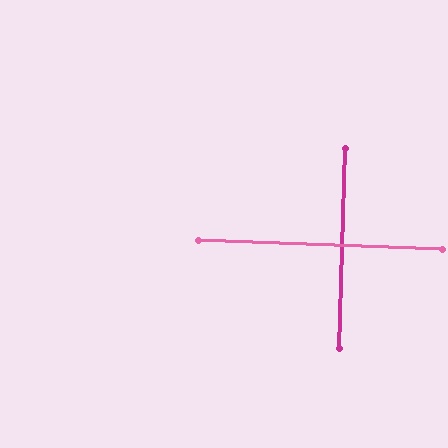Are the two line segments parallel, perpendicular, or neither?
Perpendicular — they meet at approximately 89°.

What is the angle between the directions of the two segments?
Approximately 89 degrees.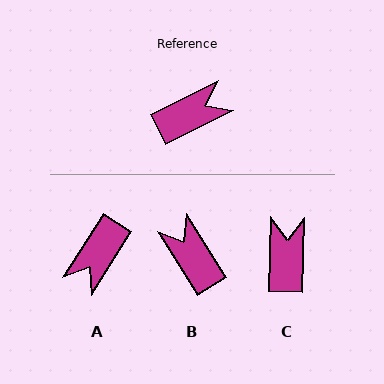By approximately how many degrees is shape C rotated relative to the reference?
Approximately 62 degrees counter-clockwise.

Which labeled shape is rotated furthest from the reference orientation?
A, about 149 degrees away.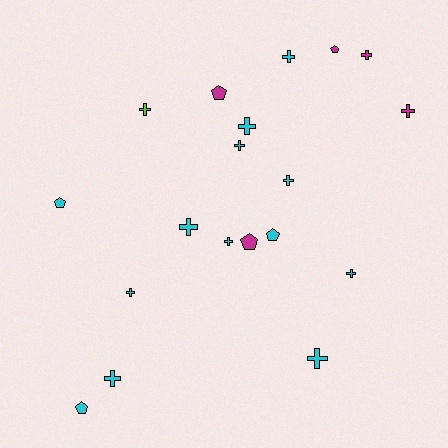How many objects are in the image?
There are 19 objects.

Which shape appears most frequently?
Cross, with 13 objects.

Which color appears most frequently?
Cyan, with 13 objects.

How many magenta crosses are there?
There are 2 magenta crosses.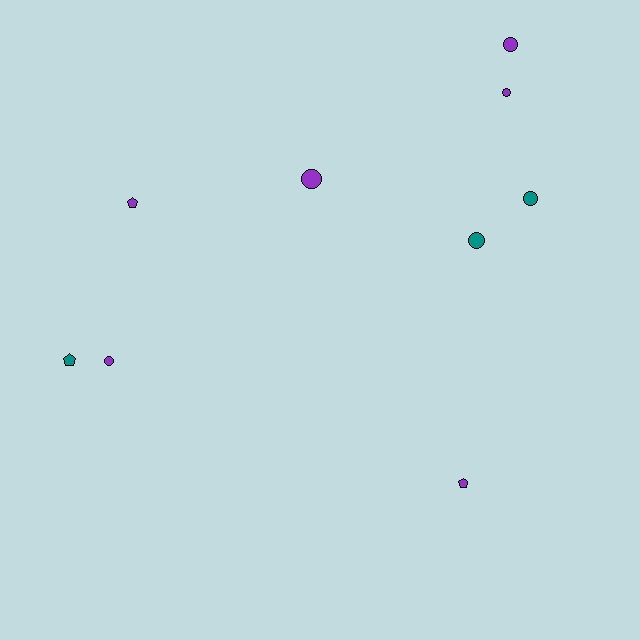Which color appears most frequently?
Purple, with 6 objects.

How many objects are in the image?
There are 9 objects.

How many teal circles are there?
There are 2 teal circles.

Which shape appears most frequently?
Circle, with 6 objects.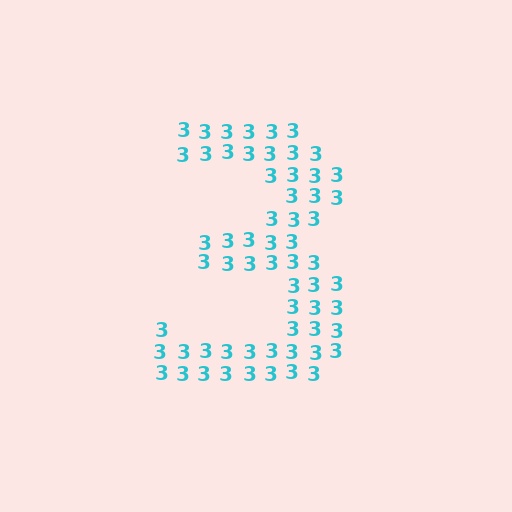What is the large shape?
The large shape is the digit 3.